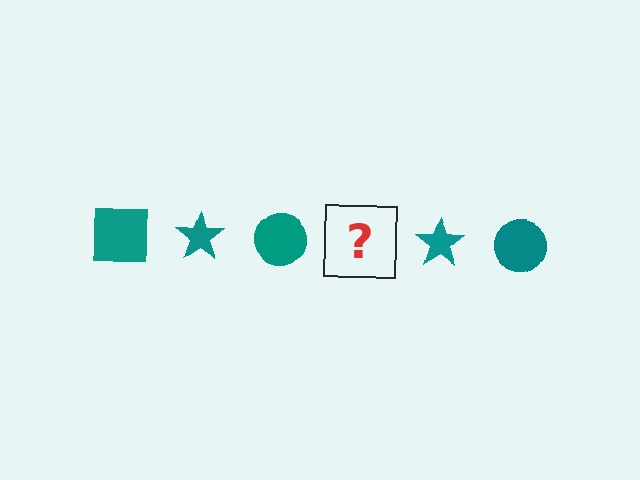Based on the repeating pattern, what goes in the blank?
The blank should be a teal square.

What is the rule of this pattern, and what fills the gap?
The rule is that the pattern cycles through square, star, circle shapes in teal. The gap should be filled with a teal square.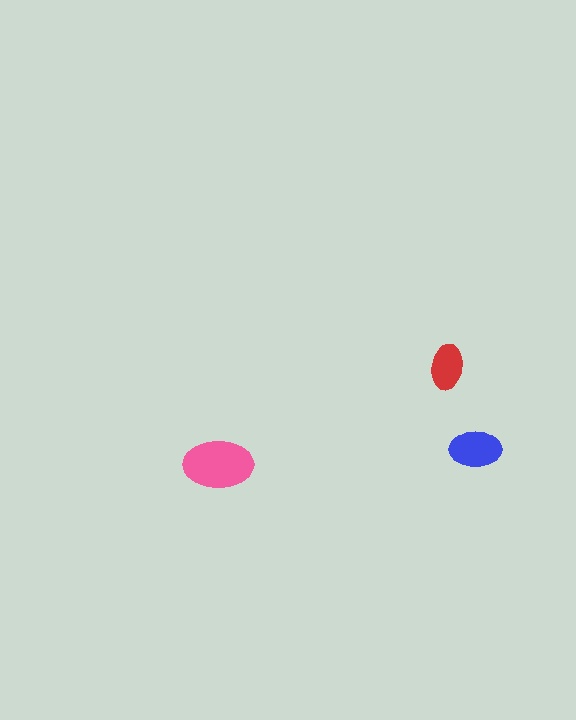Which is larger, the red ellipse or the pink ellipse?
The pink one.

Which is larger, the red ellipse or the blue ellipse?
The blue one.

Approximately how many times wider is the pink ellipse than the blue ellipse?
About 1.5 times wider.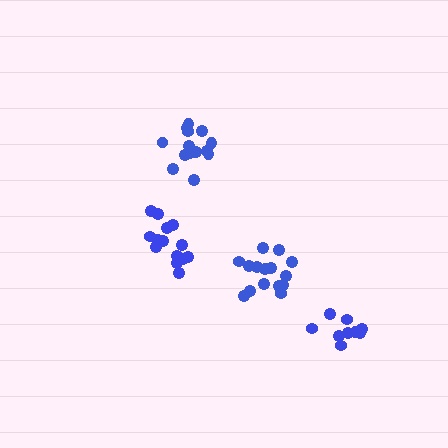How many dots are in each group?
Group 1: 14 dots, Group 2: 9 dots, Group 3: 14 dots, Group 4: 15 dots (52 total).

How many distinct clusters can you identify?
There are 4 distinct clusters.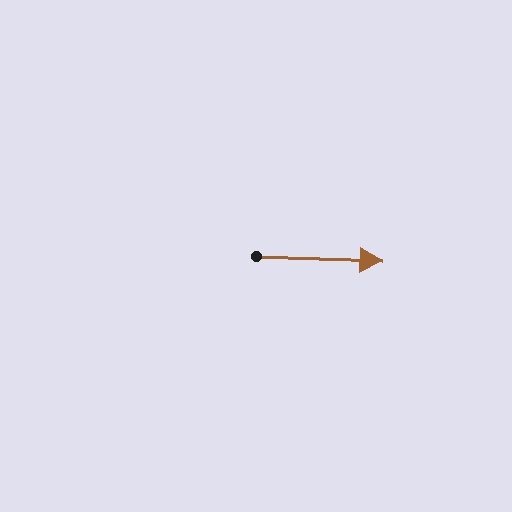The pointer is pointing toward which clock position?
Roughly 3 o'clock.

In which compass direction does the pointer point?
East.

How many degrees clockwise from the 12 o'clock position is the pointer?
Approximately 92 degrees.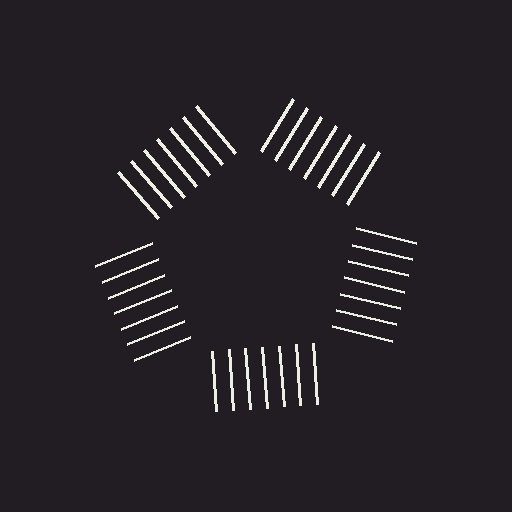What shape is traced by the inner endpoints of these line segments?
An illusory pentagon — the line segments terminate on its edges but no continuous stroke is drawn.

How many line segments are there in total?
35 — 7 along each of the 5 edges.